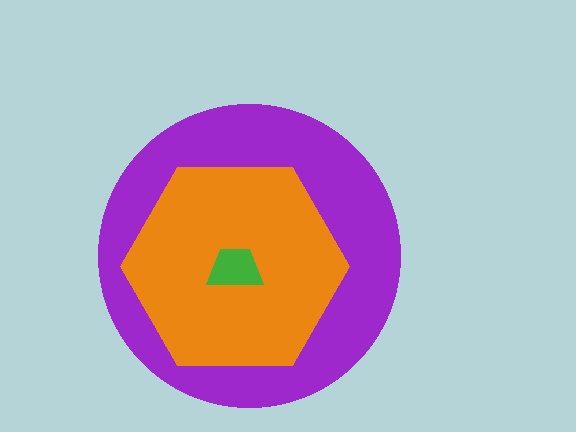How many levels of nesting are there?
3.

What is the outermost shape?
The purple circle.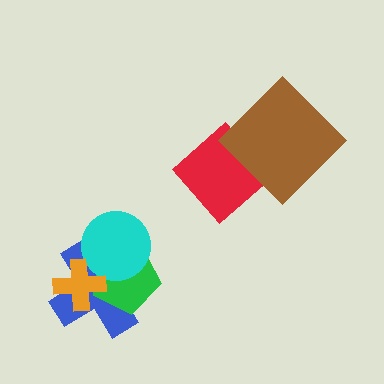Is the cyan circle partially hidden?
Yes, it is partially covered by another shape.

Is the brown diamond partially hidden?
No, no other shape covers it.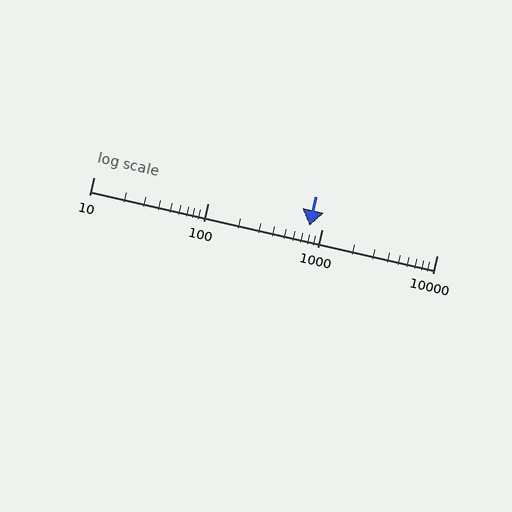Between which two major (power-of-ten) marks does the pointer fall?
The pointer is between 100 and 1000.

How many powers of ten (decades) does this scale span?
The scale spans 3 decades, from 10 to 10000.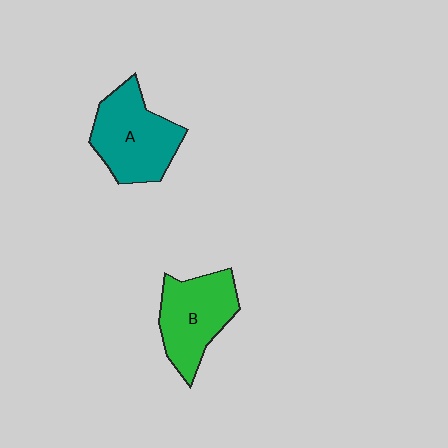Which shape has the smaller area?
Shape B (green).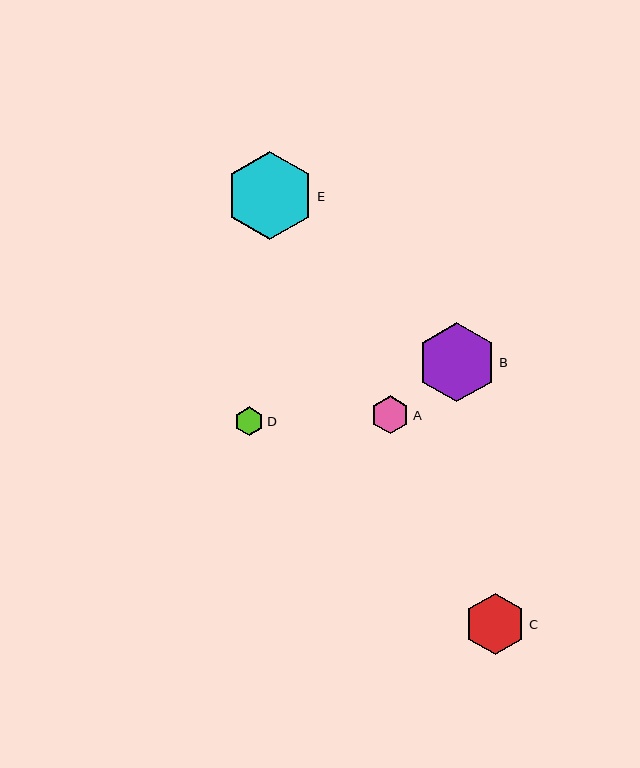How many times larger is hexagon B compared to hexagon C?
Hexagon B is approximately 1.3 times the size of hexagon C.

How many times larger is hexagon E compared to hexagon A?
Hexagon E is approximately 2.3 times the size of hexagon A.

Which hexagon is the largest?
Hexagon E is the largest with a size of approximately 88 pixels.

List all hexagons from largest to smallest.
From largest to smallest: E, B, C, A, D.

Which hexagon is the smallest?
Hexagon D is the smallest with a size of approximately 29 pixels.